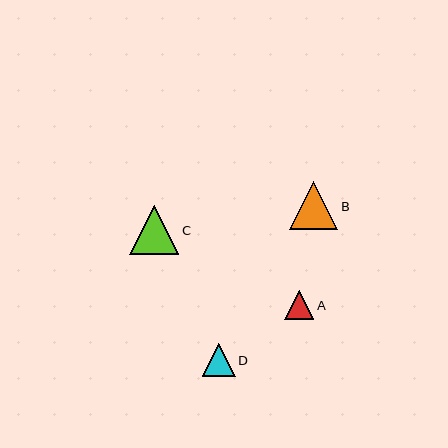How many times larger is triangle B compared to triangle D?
Triangle B is approximately 1.5 times the size of triangle D.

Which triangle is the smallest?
Triangle A is the smallest with a size of approximately 29 pixels.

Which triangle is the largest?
Triangle C is the largest with a size of approximately 49 pixels.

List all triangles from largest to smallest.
From largest to smallest: C, B, D, A.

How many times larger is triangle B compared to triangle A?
Triangle B is approximately 1.7 times the size of triangle A.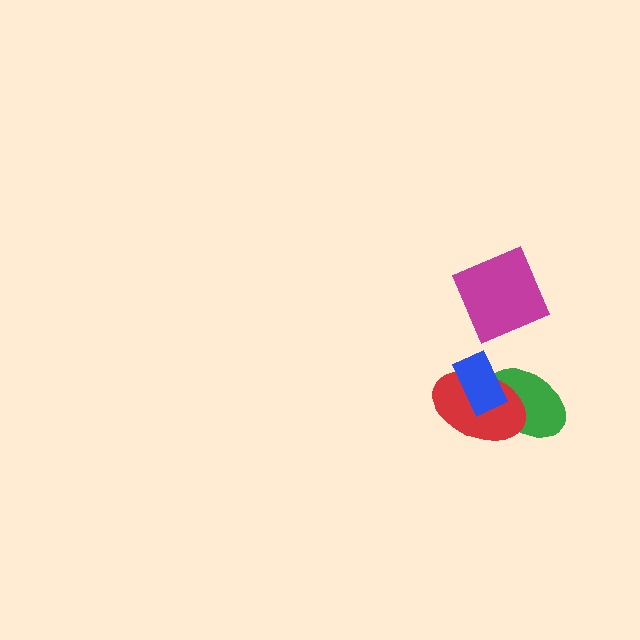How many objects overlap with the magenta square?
0 objects overlap with the magenta square.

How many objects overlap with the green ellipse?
2 objects overlap with the green ellipse.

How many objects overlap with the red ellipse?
2 objects overlap with the red ellipse.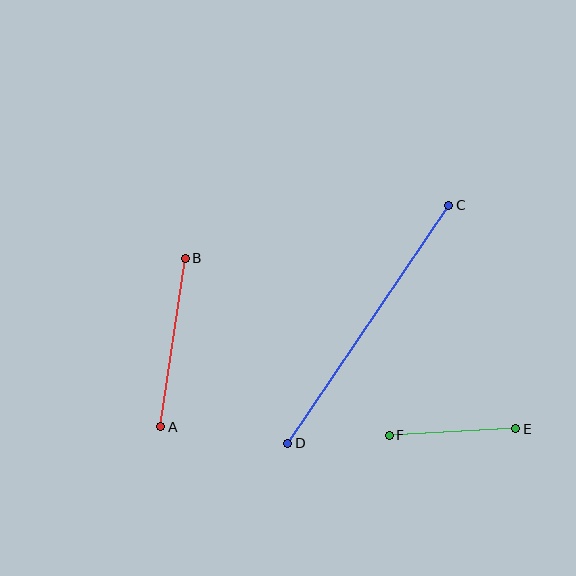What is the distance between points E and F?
The distance is approximately 127 pixels.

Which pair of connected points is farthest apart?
Points C and D are farthest apart.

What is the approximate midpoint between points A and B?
The midpoint is at approximately (173, 342) pixels.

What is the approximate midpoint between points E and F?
The midpoint is at approximately (452, 432) pixels.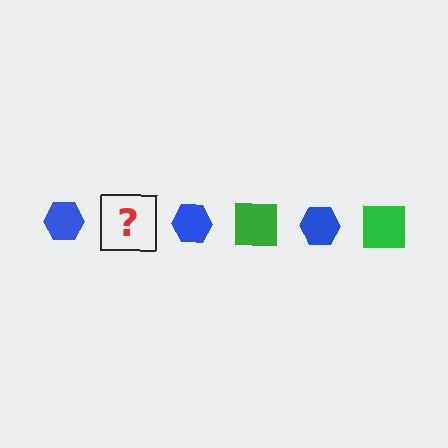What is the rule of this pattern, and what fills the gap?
The rule is that the pattern alternates between blue hexagon and green square. The gap should be filled with a green square.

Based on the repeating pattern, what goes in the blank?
The blank should be a green square.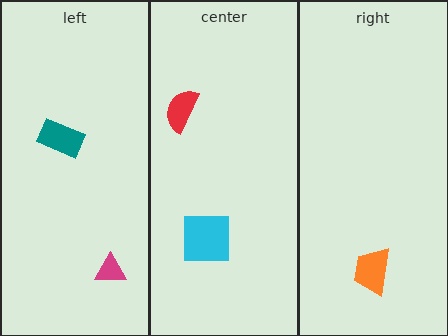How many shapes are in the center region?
2.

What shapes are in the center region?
The red semicircle, the cyan square.